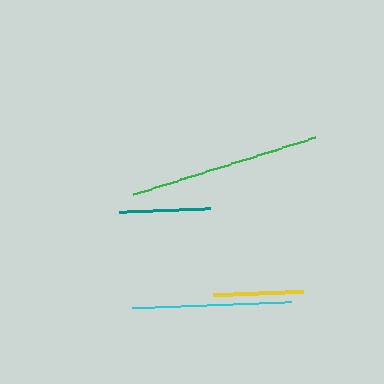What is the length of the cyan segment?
The cyan segment is approximately 159 pixels long.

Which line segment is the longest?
The green line is the longest at approximately 191 pixels.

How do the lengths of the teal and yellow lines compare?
The teal and yellow lines are approximately the same length.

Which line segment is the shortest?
The yellow line is the shortest at approximately 90 pixels.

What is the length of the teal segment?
The teal segment is approximately 91 pixels long.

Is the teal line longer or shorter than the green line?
The green line is longer than the teal line.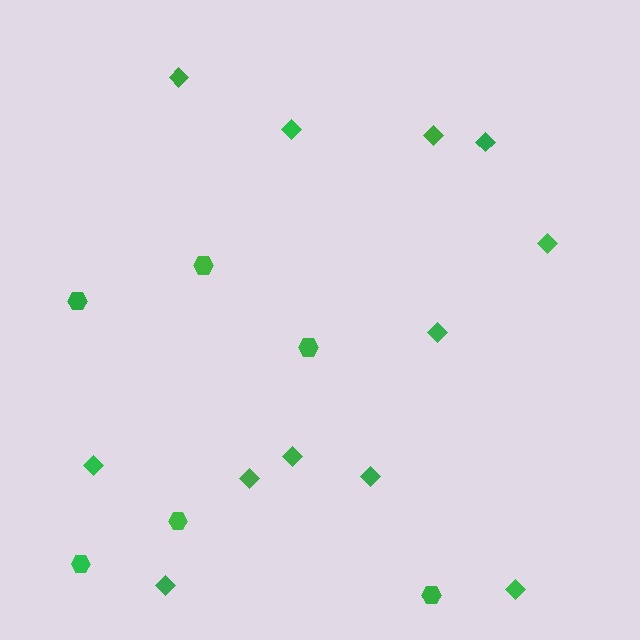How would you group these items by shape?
There are 2 groups: one group of diamonds (12) and one group of hexagons (6).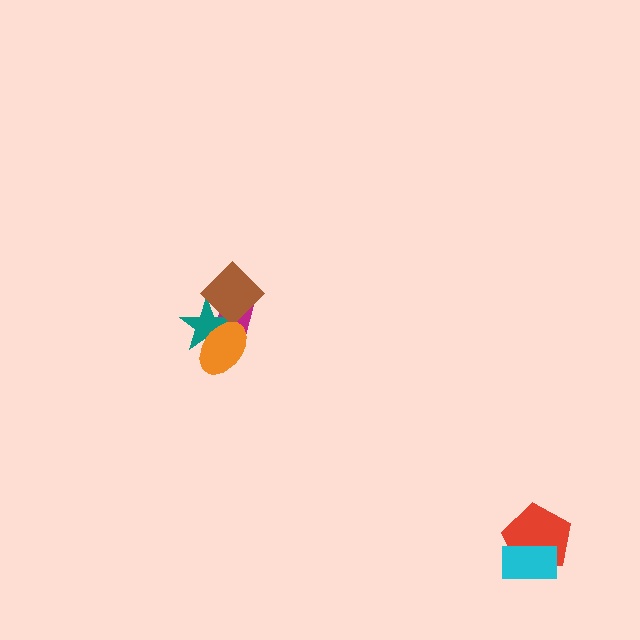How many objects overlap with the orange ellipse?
2 objects overlap with the orange ellipse.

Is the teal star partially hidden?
Yes, it is partially covered by another shape.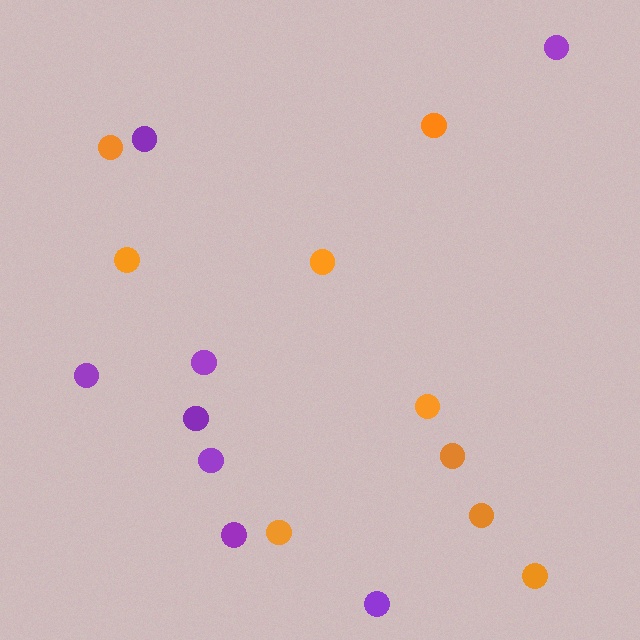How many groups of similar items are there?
There are 2 groups: one group of purple circles (8) and one group of orange circles (9).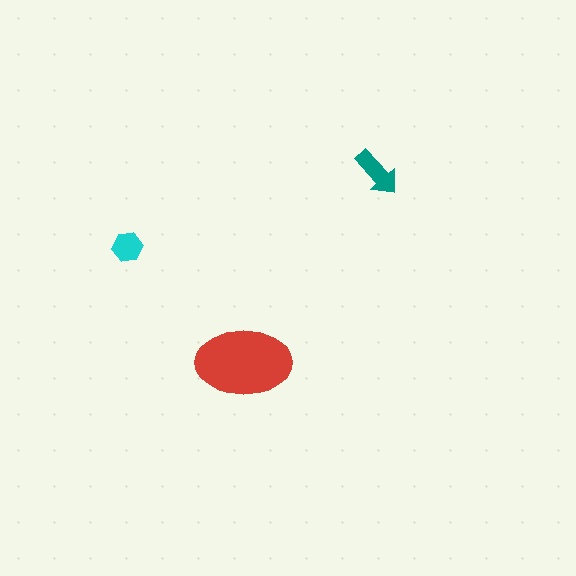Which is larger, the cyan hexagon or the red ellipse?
The red ellipse.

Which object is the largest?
The red ellipse.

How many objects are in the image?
There are 3 objects in the image.